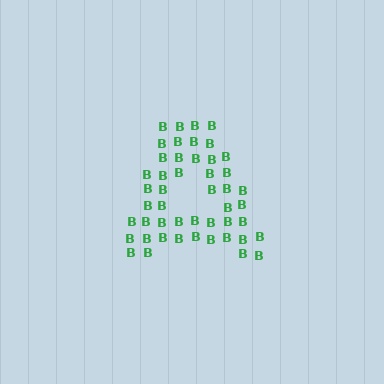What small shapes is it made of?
It is made of small letter B's.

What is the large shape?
The large shape is the letter A.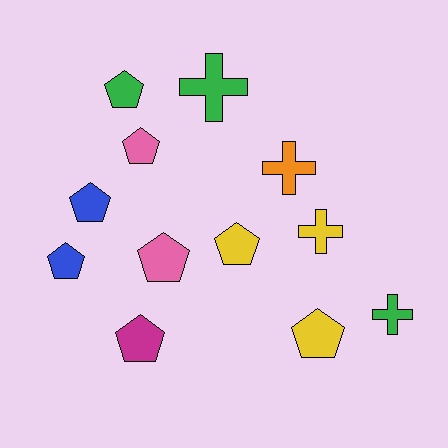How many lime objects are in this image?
There are no lime objects.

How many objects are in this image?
There are 12 objects.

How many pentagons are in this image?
There are 8 pentagons.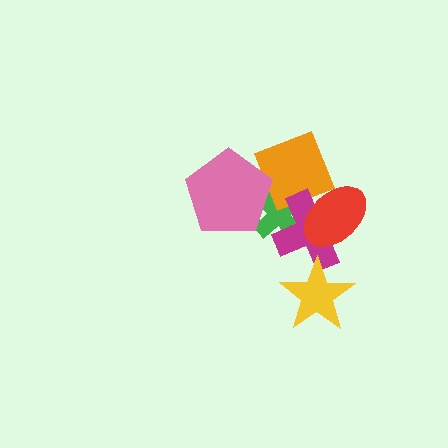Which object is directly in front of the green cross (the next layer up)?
The orange diamond is directly in front of the green cross.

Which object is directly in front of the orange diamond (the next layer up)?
The magenta cross is directly in front of the orange diamond.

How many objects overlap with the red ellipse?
3 objects overlap with the red ellipse.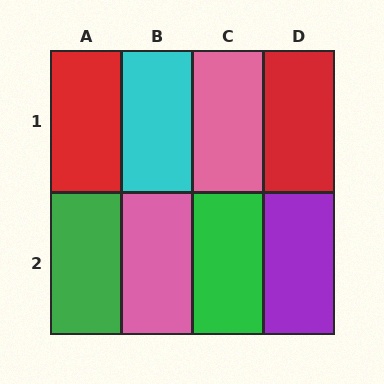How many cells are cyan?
1 cell is cyan.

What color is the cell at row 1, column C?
Pink.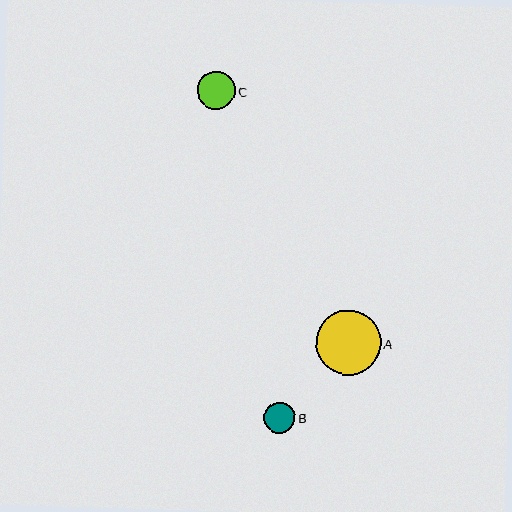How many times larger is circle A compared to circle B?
Circle A is approximately 2.0 times the size of circle B.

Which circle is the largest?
Circle A is the largest with a size of approximately 65 pixels.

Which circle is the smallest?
Circle B is the smallest with a size of approximately 32 pixels.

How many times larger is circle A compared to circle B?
Circle A is approximately 2.0 times the size of circle B.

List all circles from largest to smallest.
From largest to smallest: A, C, B.